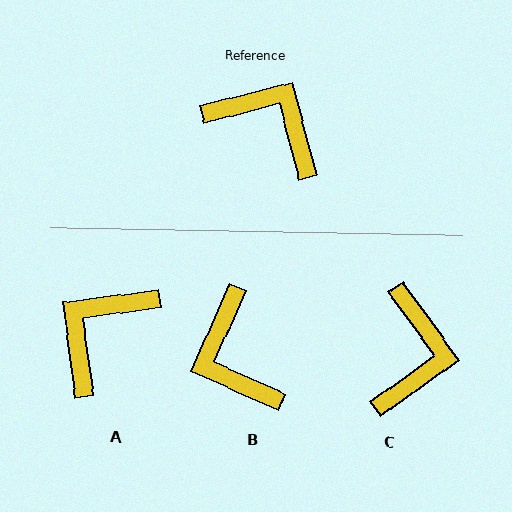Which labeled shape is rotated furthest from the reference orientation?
B, about 141 degrees away.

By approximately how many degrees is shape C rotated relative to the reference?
Approximately 69 degrees clockwise.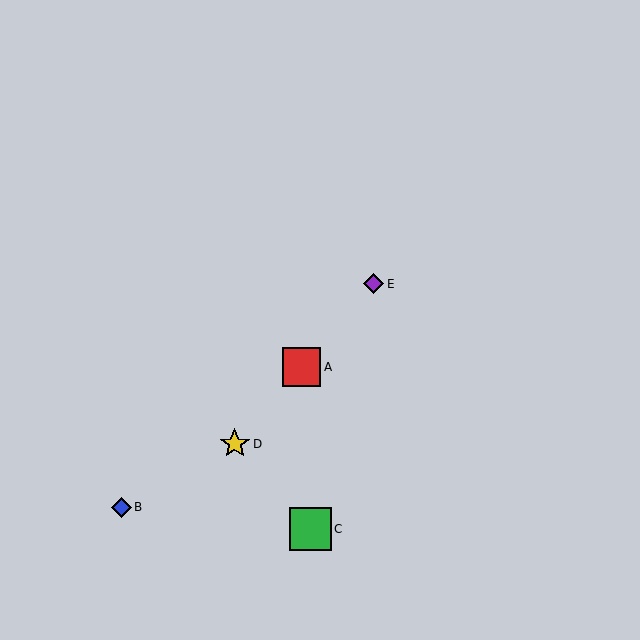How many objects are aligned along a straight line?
3 objects (A, D, E) are aligned along a straight line.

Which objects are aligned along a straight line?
Objects A, D, E are aligned along a straight line.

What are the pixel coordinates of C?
Object C is at (310, 529).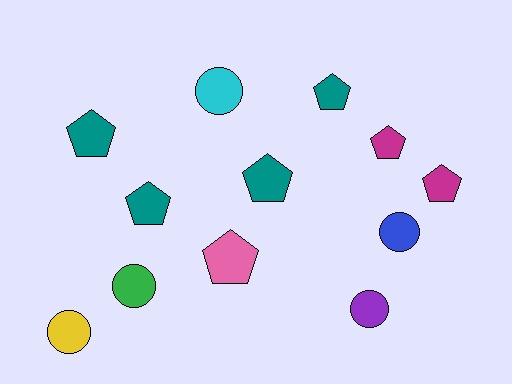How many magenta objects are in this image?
There are 2 magenta objects.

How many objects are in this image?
There are 12 objects.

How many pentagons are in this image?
There are 7 pentagons.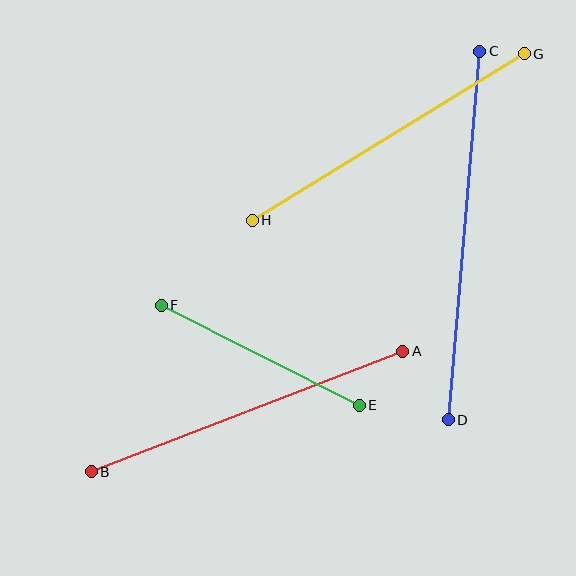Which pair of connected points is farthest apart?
Points C and D are farthest apart.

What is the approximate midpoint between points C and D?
The midpoint is at approximately (464, 236) pixels.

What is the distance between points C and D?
The distance is approximately 370 pixels.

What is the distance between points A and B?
The distance is approximately 334 pixels.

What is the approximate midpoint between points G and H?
The midpoint is at approximately (388, 137) pixels.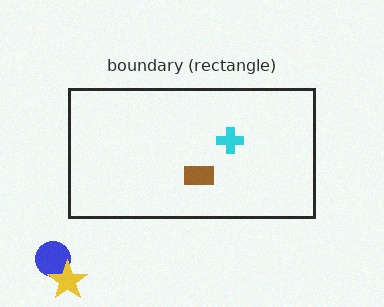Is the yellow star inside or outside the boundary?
Outside.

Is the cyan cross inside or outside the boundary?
Inside.